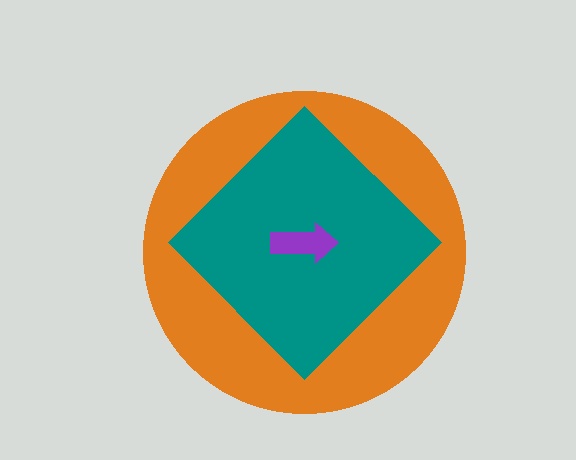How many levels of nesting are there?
3.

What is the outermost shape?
The orange circle.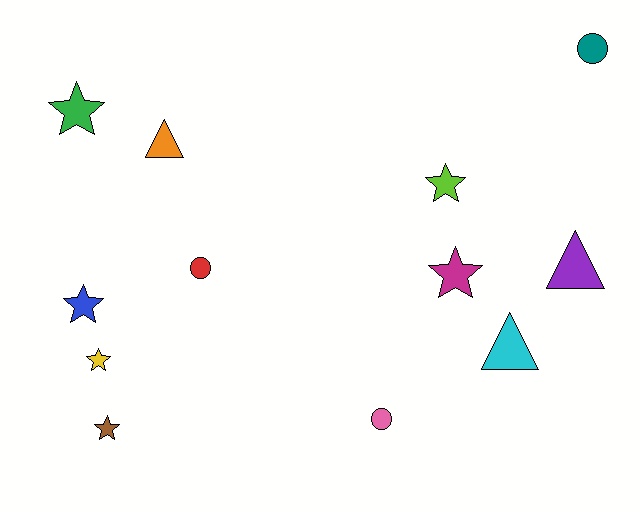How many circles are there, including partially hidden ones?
There are 3 circles.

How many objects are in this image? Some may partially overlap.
There are 12 objects.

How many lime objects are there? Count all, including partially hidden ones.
There is 1 lime object.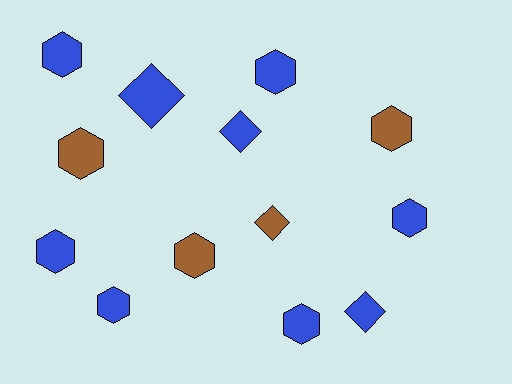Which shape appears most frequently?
Hexagon, with 9 objects.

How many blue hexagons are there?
There are 6 blue hexagons.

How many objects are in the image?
There are 13 objects.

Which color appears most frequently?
Blue, with 9 objects.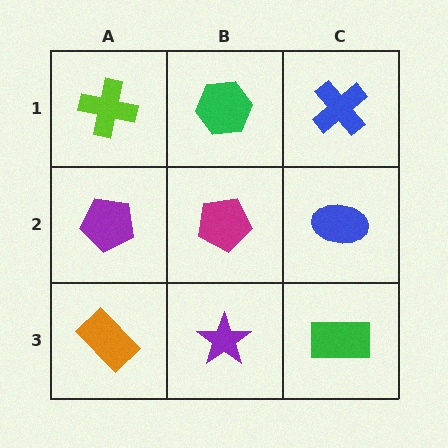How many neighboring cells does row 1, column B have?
3.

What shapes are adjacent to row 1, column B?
A magenta pentagon (row 2, column B), a lime cross (row 1, column A), a blue cross (row 1, column C).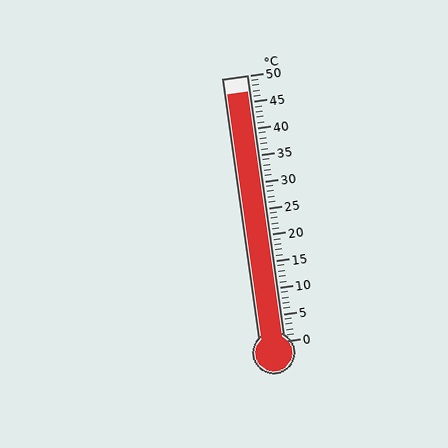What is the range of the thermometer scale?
The thermometer scale ranges from 0°C to 50°C.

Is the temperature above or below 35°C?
The temperature is above 35°C.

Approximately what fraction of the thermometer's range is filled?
The thermometer is filled to approximately 95% of its range.